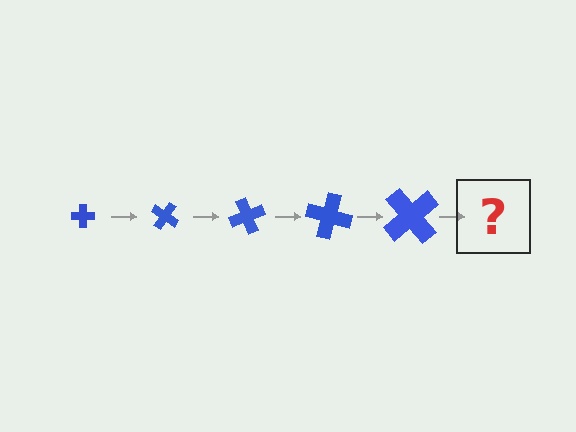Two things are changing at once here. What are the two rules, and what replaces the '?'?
The two rules are that the cross grows larger each step and it rotates 35 degrees each step. The '?' should be a cross, larger than the previous one and rotated 175 degrees from the start.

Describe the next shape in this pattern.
It should be a cross, larger than the previous one and rotated 175 degrees from the start.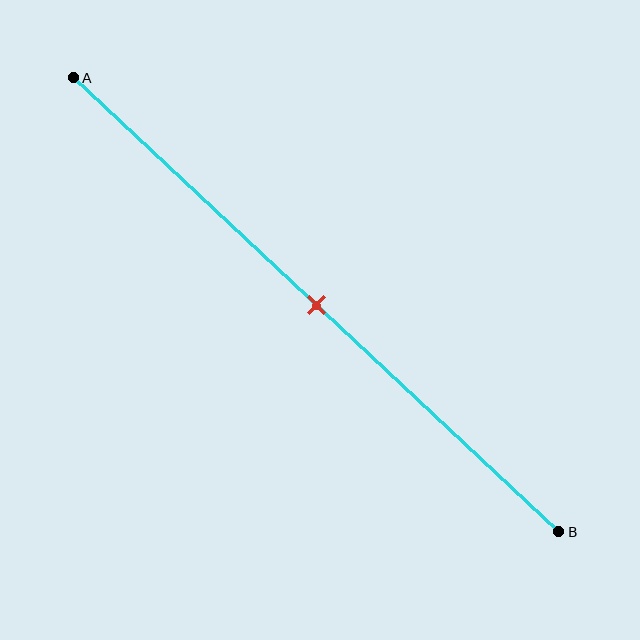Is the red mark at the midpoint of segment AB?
Yes, the mark is approximately at the midpoint.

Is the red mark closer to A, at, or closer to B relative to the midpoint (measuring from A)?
The red mark is approximately at the midpoint of segment AB.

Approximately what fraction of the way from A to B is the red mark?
The red mark is approximately 50% of the way from A to B.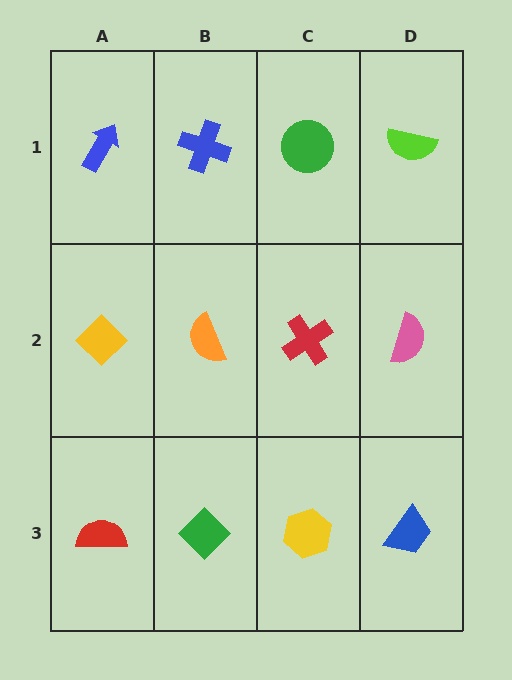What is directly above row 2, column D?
A lime semicircle.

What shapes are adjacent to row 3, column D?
A pink semicircle (row 2, column D), a yellow hexagon (row 3, column C).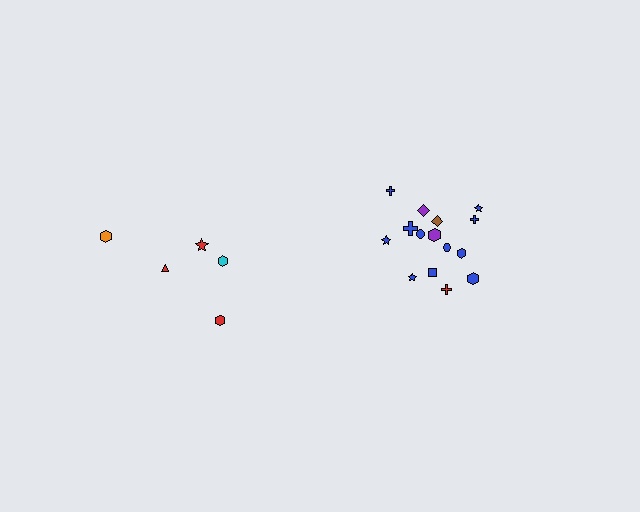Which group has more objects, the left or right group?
The right group.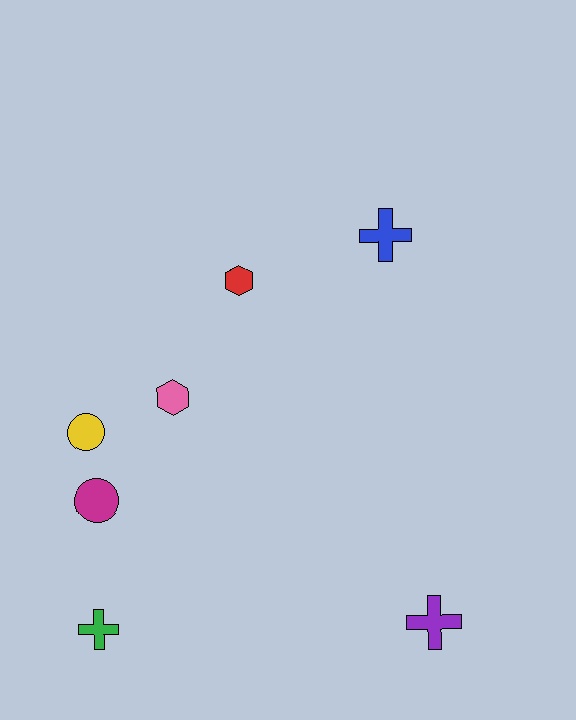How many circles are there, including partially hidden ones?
There are 2 circles.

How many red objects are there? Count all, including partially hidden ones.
There is 1 red object.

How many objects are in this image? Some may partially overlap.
There are 7 objects.